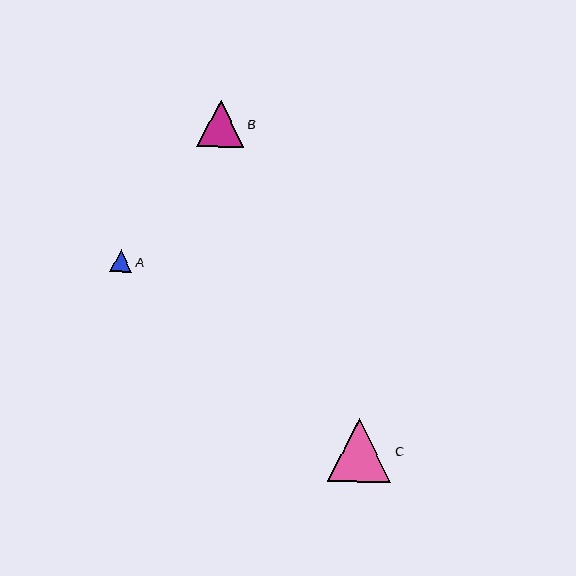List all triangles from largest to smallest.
From largest to smallest: C, B, A.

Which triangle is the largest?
Triangle C is the largest with a size of approximately 64 pixels.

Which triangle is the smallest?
Triangle A is the smallest with a size of approximately 22 pixels.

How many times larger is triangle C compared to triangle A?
Triangle C is approximately 2.9 times the size of triangle A.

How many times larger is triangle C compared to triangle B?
Triangle C is approximately 1.4 times the size of triangle B.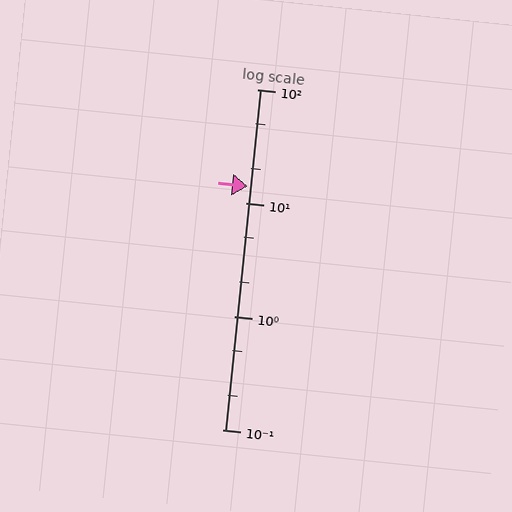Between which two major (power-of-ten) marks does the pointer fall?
The pointer is between 10 and 100.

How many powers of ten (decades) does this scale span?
The scale spans 3 decades, from 0.1 to 100.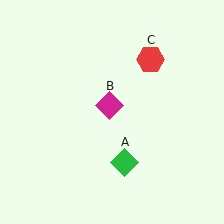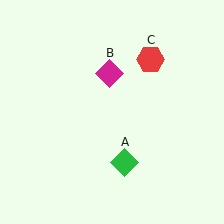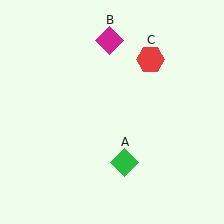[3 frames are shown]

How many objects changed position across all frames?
1 object changed position: magenta diamond (object B).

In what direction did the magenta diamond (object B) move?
The magenta diamond (object B) moved up.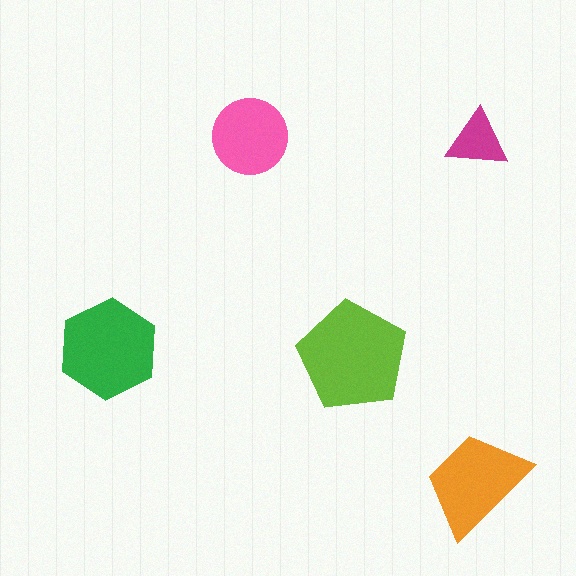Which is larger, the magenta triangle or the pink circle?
The pink circle.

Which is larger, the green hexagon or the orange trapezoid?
The green hexagon.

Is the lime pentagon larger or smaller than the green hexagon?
Larger.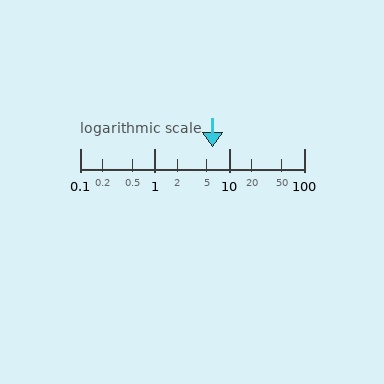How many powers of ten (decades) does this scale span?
The scale spans 3 decades, from 0.1 to 100.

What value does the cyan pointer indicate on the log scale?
The pointer indicates approximately 5.9.